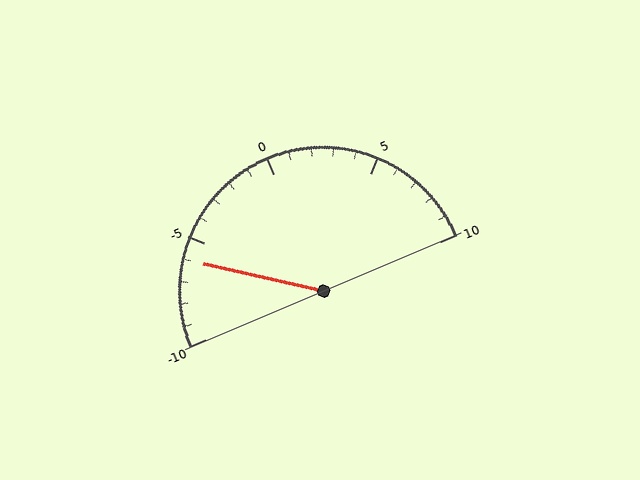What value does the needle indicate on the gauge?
The needle indicates approximately -6.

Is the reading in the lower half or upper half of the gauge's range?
The reading is in the lower half of the range (-10 to 10).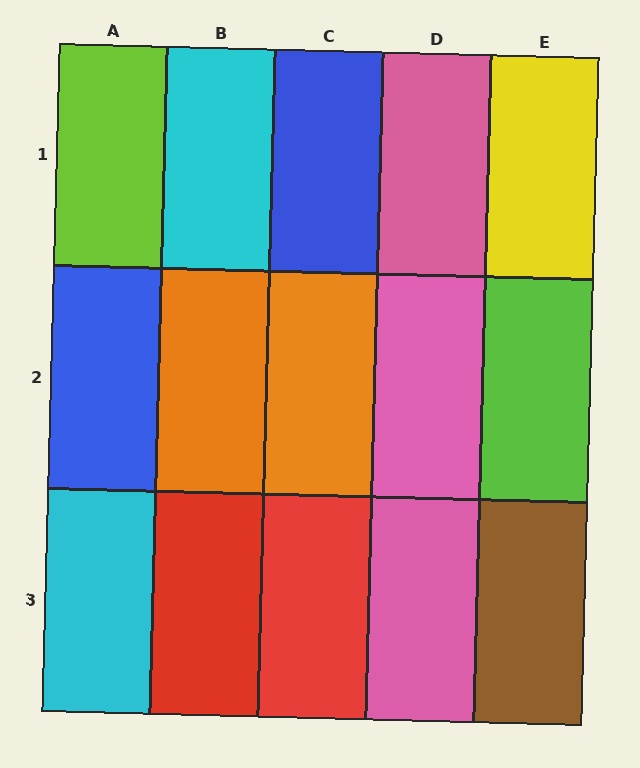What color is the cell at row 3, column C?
Red.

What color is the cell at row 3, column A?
Cyan.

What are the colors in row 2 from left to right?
Blue, orange, orange, pink, lime.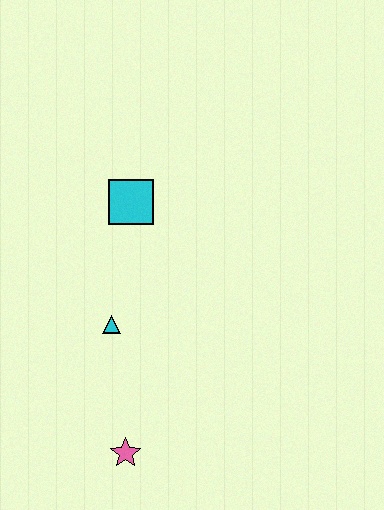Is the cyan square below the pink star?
No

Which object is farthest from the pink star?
The cyan square is farthest from the pink star.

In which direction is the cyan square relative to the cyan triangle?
The cyan square is above the cyan triangle.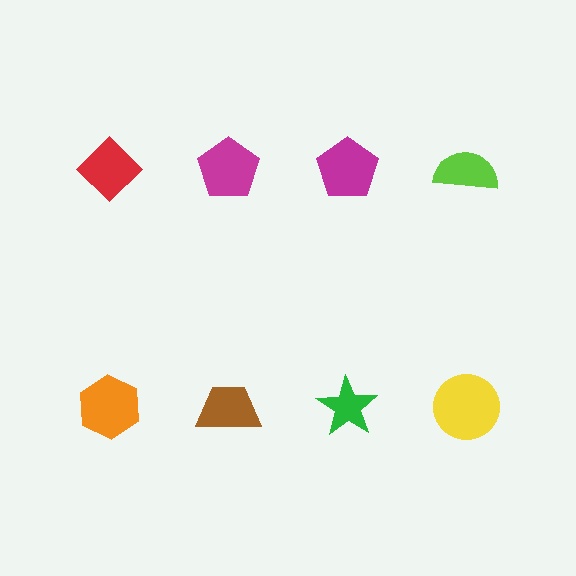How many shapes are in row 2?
4 shapes.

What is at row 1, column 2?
A magenta pentagon.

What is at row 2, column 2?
A brown trapezoid.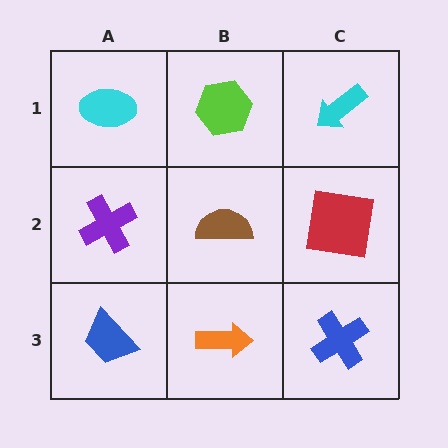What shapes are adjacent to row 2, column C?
A cyan arrow (row 1, column C), a blue cross (row 3, column C), a brown semicircle (row 2, column B).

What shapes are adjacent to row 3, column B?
A brown semicircle (row 2, column B), a blue trapezoid (row 3, column A), a blue cross (row 3, column C).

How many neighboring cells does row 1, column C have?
2.